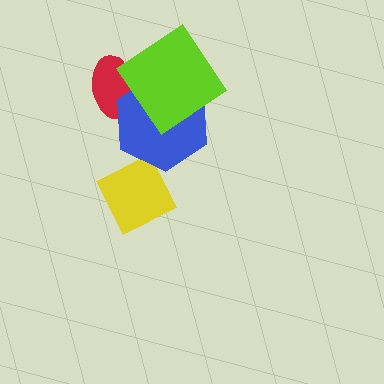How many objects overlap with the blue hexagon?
3 objects overlap with the blue hexagon.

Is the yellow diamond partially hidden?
Yes, it is partially covered by another shape.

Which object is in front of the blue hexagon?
The lime diamond is in front of the blue hexagon.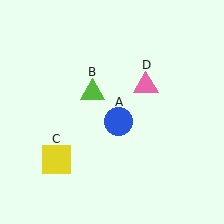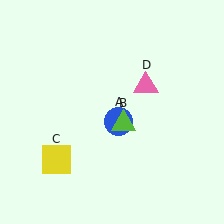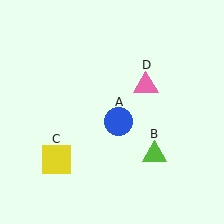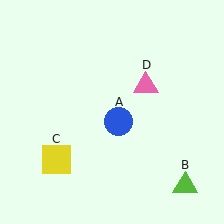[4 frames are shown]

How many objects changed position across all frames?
1 object changed position: lime triangle (object B).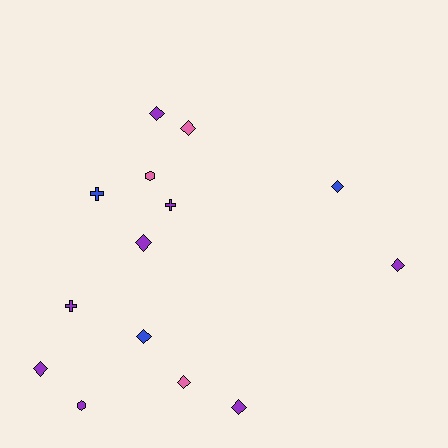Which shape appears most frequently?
Diamond, with 9 objects.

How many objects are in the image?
There are 14 objects.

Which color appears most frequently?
Purple, with 8 objects.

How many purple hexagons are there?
There is 1 purple hexagon.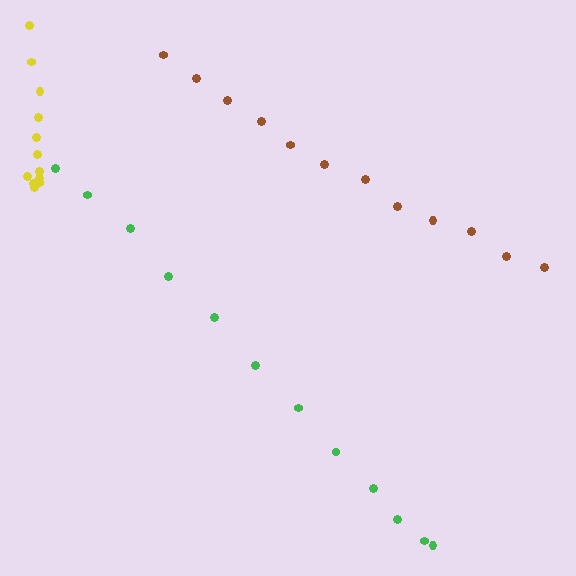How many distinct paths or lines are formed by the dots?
There are 3 distinct paths.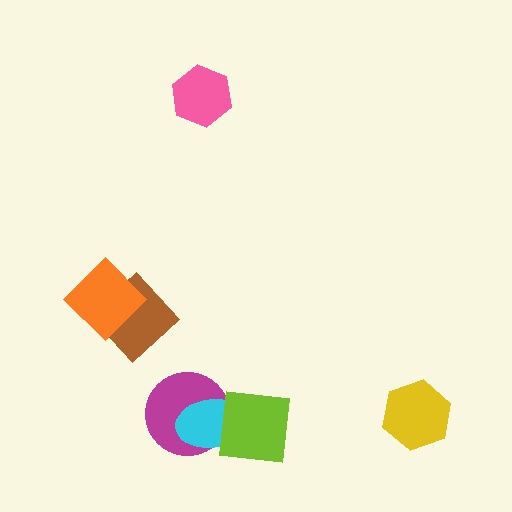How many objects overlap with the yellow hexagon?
0 objects overlap with the yellow hexagon.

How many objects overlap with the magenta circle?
2 objects overlap with the magenta circle.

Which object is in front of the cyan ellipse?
The lime square is in front of the cyan ellipse.